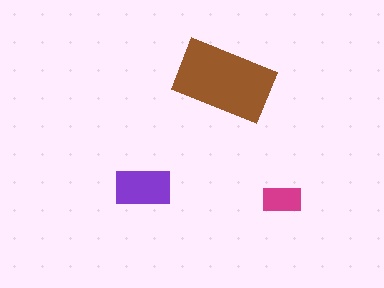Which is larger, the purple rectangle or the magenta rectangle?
The purple one.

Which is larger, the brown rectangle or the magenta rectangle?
The brown one.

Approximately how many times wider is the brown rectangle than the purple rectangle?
About 1.5 times wider.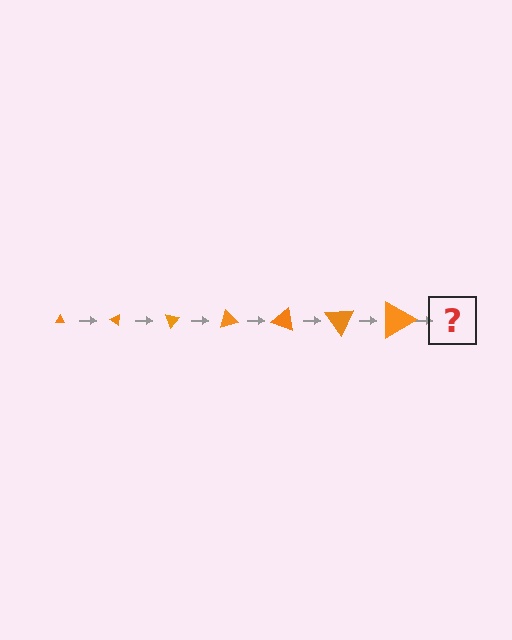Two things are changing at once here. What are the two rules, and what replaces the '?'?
The two rules are that the triangle grows larger each step and it rotates 35 degrees each step. The '?' should be a triangle, larger than the previous one and rotated 245 degrees from the start.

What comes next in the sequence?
The next element should be a triangle, larger than the previous one and rotated 245 degrees from the start.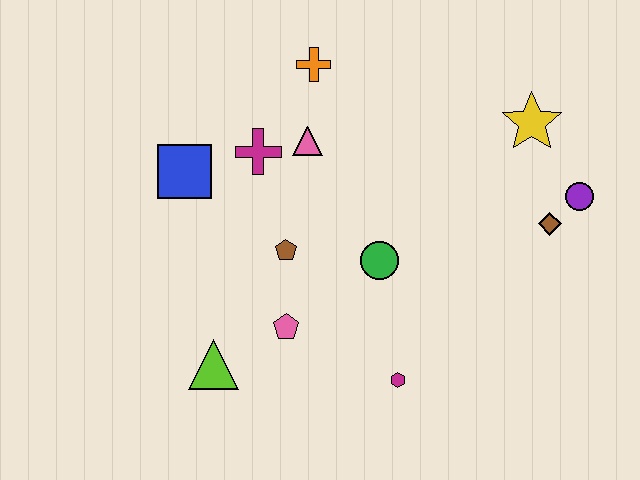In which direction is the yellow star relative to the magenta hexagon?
The yellow star is above the magenta hexagon.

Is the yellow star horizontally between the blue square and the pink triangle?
No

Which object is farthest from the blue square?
The purple circle is farthest from the blue square.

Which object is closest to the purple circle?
The brown diamond is closest to the purple circle.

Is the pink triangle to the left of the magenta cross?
No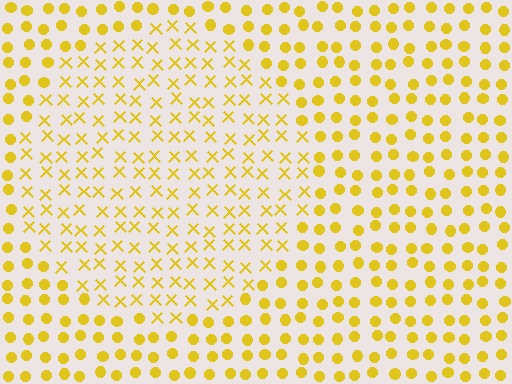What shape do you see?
I see a circle.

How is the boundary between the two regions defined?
The boundary is defined by a change in element shape: X marks inside vs. circles outside. All elements share the same color and spacing.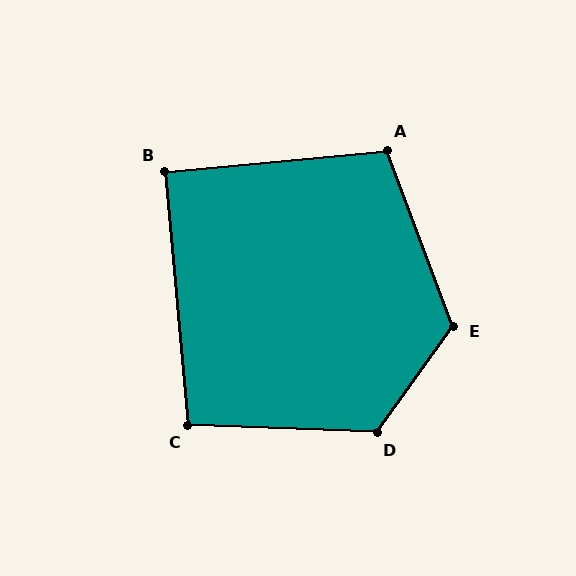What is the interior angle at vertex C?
Approximately 97 degrees (obtuse).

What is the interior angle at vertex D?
Approximately 124 degrees (obtuse).